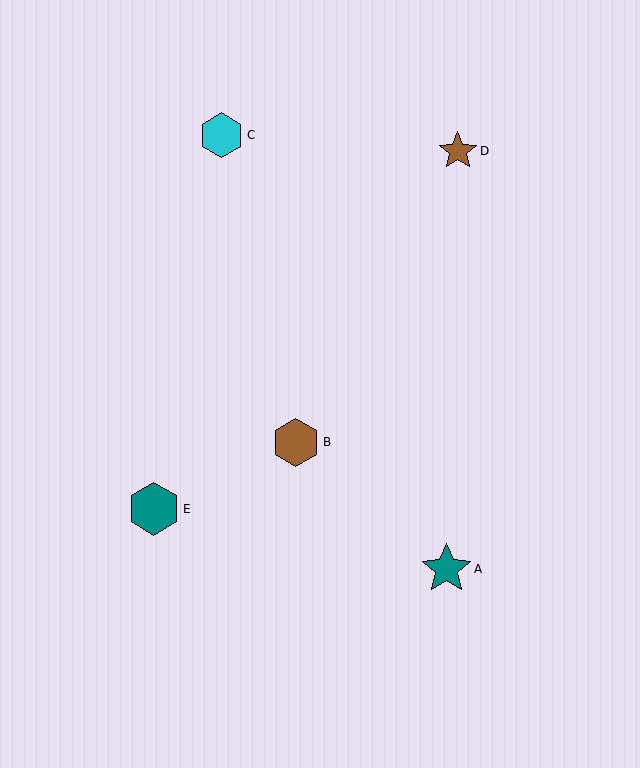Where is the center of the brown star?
The center of the brown star is at (458, 151).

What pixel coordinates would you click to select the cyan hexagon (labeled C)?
Click at (222, 135) to select the cyan hexagon C.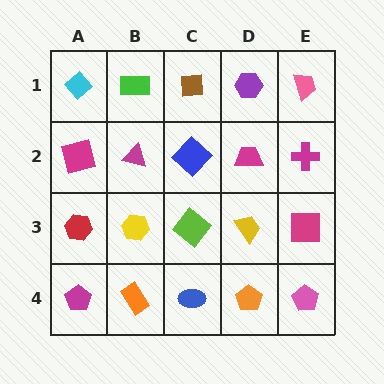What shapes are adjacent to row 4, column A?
A red hexagon (row 3, column A), an orange rectangle (row 4, column B).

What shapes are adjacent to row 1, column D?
A magenta trapezoid (row 2, column D), a brown square (row 1, column C), a pink trapezoid (row 1, column E).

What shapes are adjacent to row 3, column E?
A magenta cross (row 2, column E), a pink pentagon (row 4, column E), a yellow trapezoid (row 3, column D).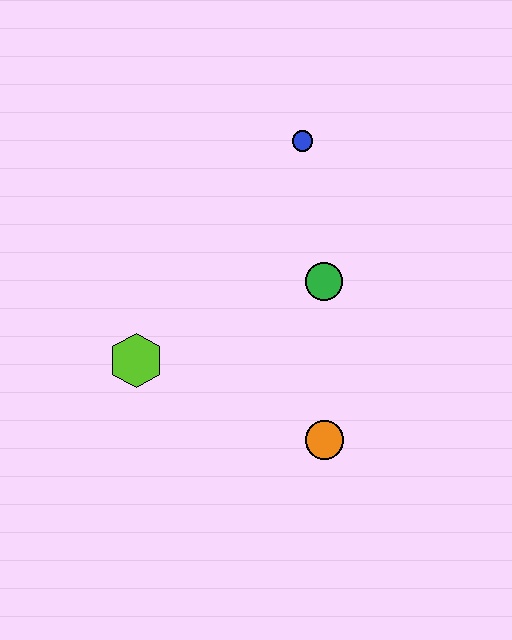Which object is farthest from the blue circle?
The orange circle is farthest from the blue circle.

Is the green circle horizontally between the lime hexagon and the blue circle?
No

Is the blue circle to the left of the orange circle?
Yes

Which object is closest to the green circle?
The blue circle is closest to the green circle.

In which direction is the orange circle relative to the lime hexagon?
The orange circle is to the right of the lime hexagon.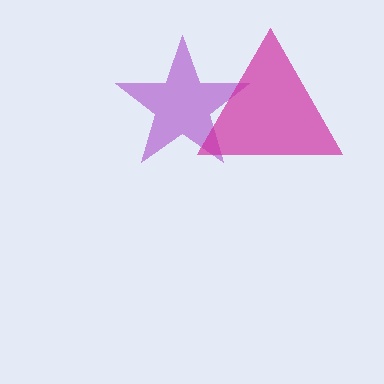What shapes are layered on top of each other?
The layered shapes are: a purple star, a magenta triangle.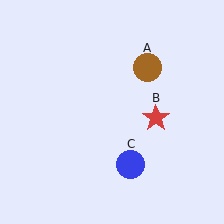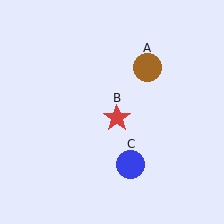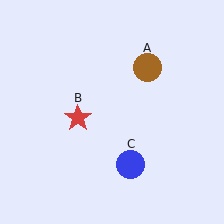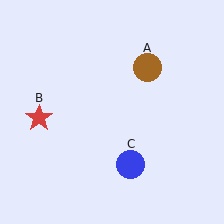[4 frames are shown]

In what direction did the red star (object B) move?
The red star (object B) moved left.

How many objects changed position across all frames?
1 object changed position: red star (object B).